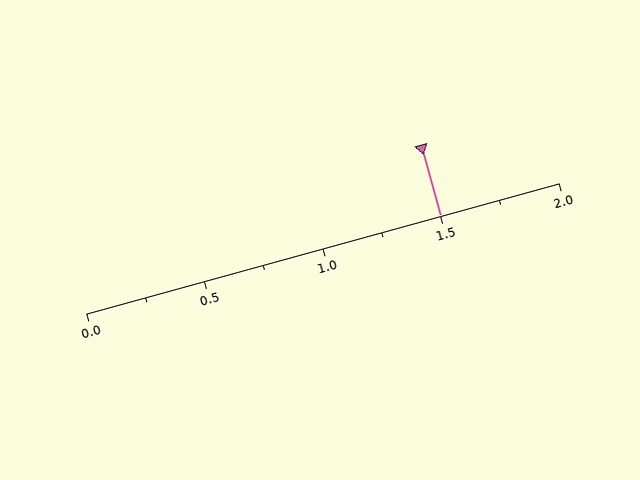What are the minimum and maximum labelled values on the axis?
The axis runs from 0.0 to 2.0.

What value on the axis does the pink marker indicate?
The marker indicates approximately 1.5.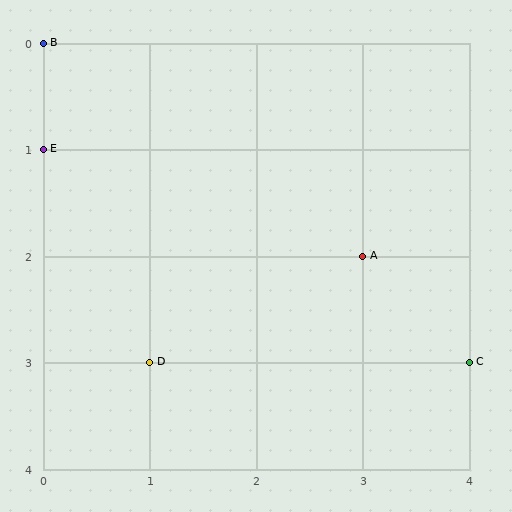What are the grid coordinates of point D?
Point D is at grid coordinates (1, 3).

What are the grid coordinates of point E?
Point E is at grid coordinates (0, 1).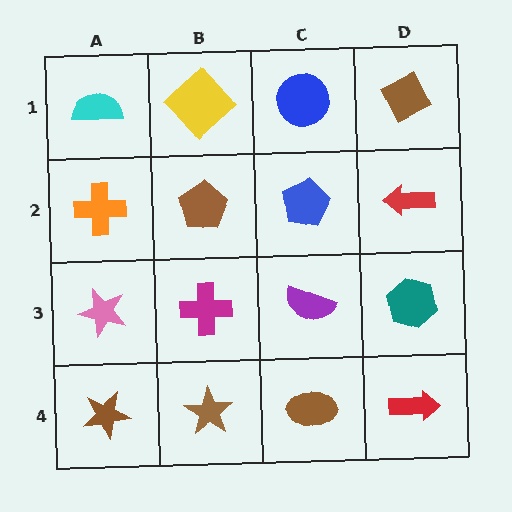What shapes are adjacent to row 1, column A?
An orange cross (row 2, column A), a yellow diamond (row 1, column B).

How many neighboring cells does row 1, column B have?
3.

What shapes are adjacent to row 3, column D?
A red arrow (row 2, column D), a red arrow (row 4, column D), a purple semicircle (row 3, column C).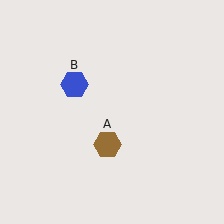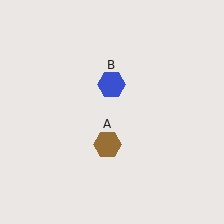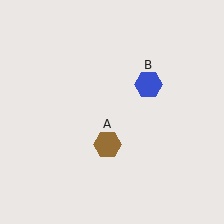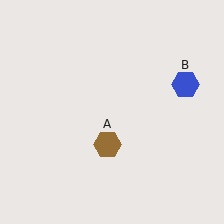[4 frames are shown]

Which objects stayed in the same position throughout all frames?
Brown hexagon (object A) remained stationary.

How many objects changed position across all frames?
1 object changed position: blue hexagon (object B).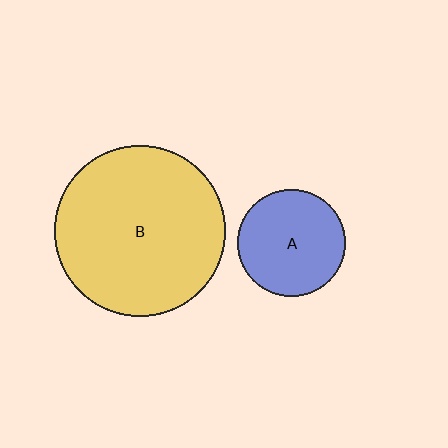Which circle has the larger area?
Circle B (yellow).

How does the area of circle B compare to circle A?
Approximately 2.5 times.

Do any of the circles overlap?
No, none of the circles overlap.